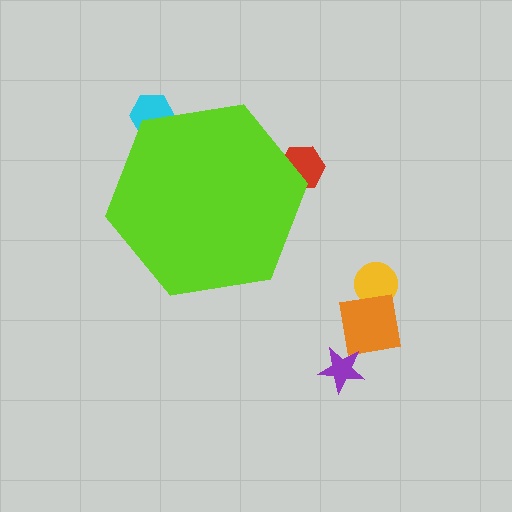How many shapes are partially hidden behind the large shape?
2 shapes are partially hidden.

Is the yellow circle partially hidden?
No, the yellow circle is fully visible.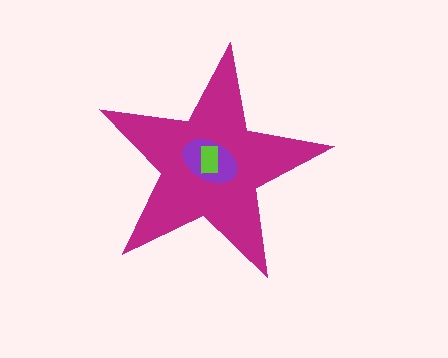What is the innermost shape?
The lime rectangle.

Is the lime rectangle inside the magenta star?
Yes.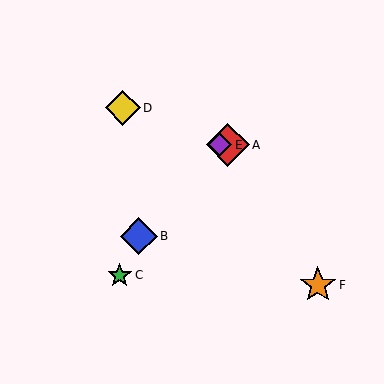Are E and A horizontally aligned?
Yes, both are at y≈145.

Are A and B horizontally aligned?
No, A is at y≈145 and B is at y≈236.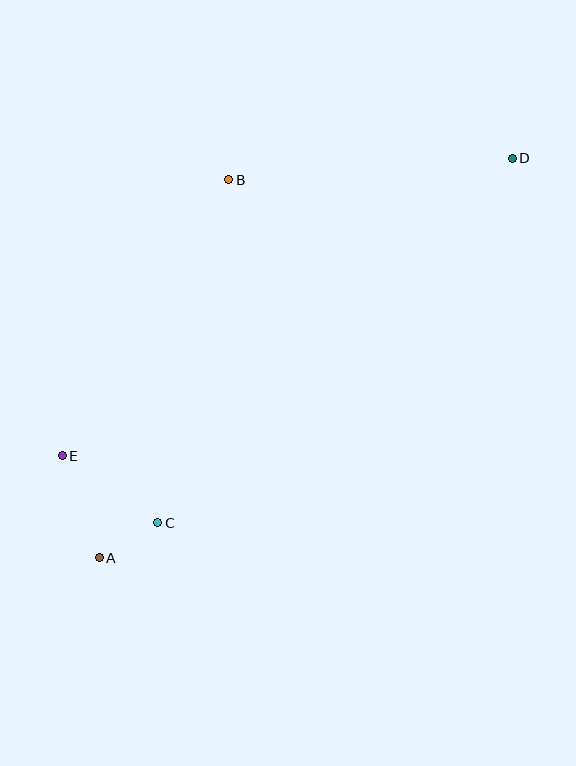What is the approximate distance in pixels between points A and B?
The distance between A and B is approximately 399 pixels.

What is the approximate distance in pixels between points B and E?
The distance between B and E is approximately 322 pixels.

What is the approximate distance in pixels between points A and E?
The distance between A and E is approximately 109 pixels.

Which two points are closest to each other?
Points A and C are closest to each other.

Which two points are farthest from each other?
Points A and D are farthest from each other.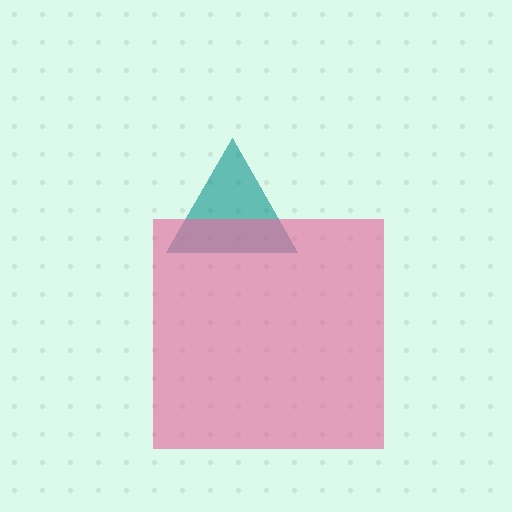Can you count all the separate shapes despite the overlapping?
Yes, there are 2 separate shapes.